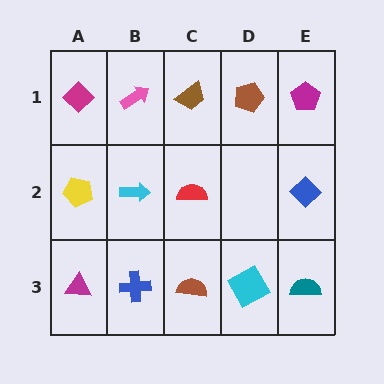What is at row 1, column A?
A magenta diamond.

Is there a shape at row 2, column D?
No, that cell is empty.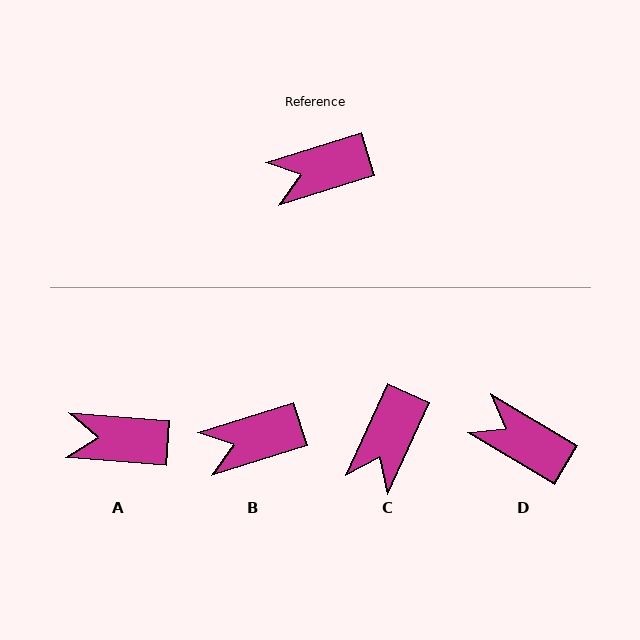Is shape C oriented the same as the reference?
No, it is off by about 48 degrees.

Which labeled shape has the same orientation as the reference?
B.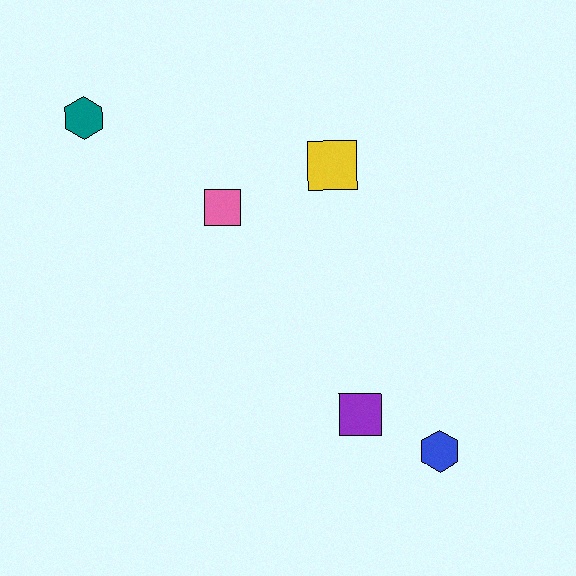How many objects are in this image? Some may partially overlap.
There are 5 objects.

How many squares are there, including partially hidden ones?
There are 3 squares.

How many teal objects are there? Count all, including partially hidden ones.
There is 1 teal object.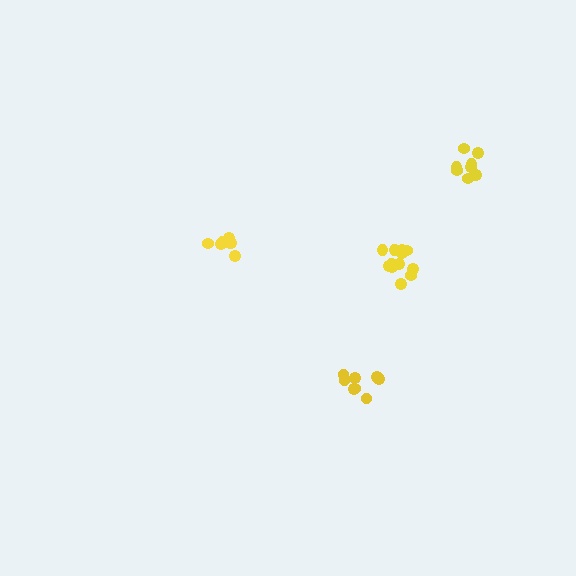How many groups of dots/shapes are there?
There are 4 groups.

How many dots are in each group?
Group 1: 9 dots, Group 2: 12 dots, Group 3: 8 dots, Group 4: 8 dots (37 total).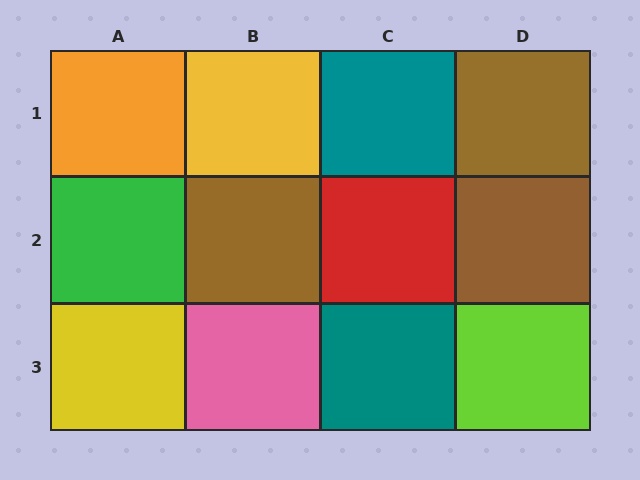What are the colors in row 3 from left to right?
Yellow, pink, teal, lime.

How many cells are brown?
3 cells are brown.